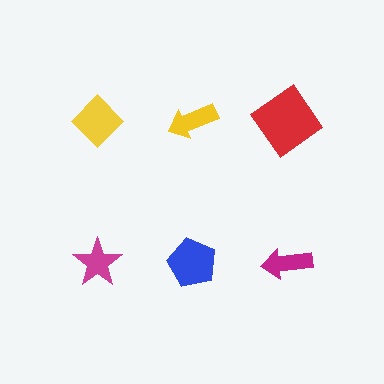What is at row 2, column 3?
A magenta arrow.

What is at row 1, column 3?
A red diamond.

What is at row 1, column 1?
A yellow diamond.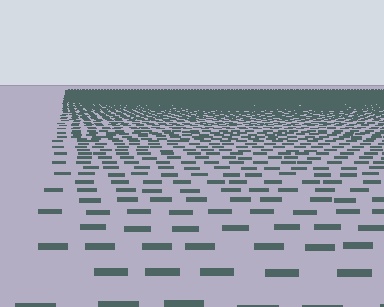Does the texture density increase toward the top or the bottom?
Density increases toward the top.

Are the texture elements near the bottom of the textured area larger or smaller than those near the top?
Larger. Near the bottom, elements are closer to the viewer and appear at a bigger on-screen size.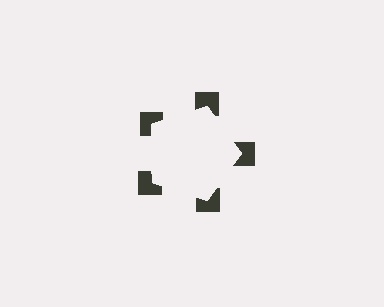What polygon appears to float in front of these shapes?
An illusory pentagon — its edges are inferred from the aligned wedge cuts in the notched squares, not physically drawn.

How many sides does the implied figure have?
5 sides.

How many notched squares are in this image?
There are 5 — one at each vertex of the illusory pentagon.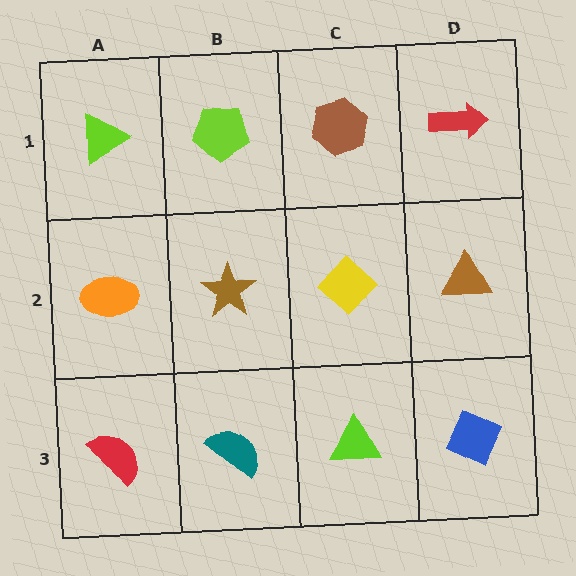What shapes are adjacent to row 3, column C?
A yellow diamond (row 2, column C), a teal semicircle (row 3, column B), a blue diamond (row 3, column D).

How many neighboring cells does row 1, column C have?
3.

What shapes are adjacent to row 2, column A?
A lime triangle (row 1, column A), a red semicircle (row 3, column A), a brown star (row 2, column B).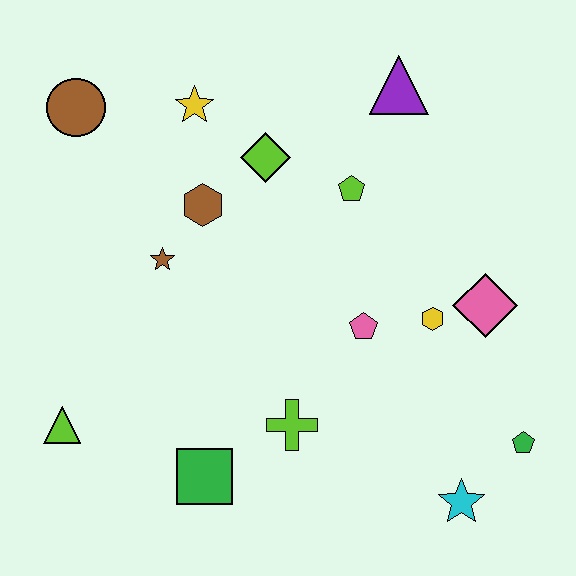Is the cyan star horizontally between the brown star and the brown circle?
No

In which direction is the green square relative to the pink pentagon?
The green square is to the left of the pink pentagon.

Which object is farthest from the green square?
The purple triangle is farthest from the green square.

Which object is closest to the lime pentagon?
The lime diamond is closest to the lime pentagon.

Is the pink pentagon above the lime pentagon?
No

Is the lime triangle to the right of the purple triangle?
No